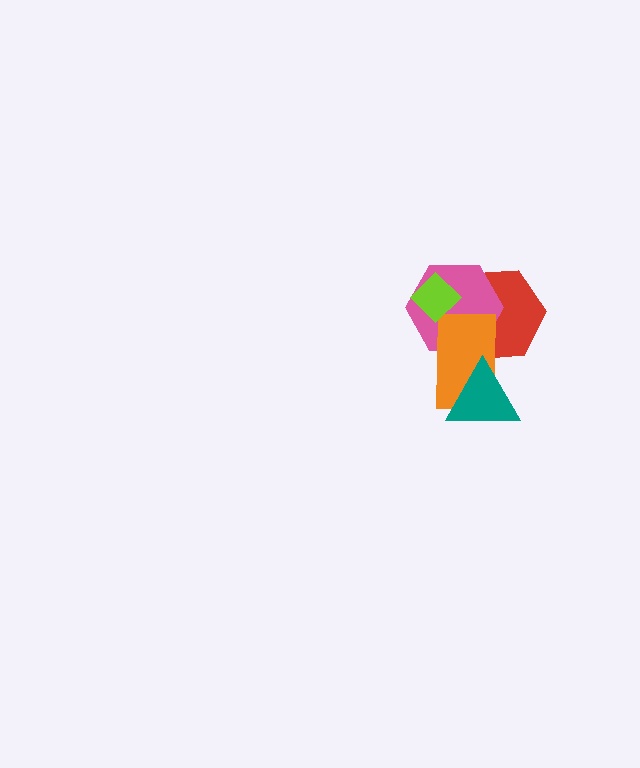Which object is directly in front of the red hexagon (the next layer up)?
The pink hexagon is directly in front of the red hexagon.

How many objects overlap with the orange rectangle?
3 objects overlap with the orange rectangle.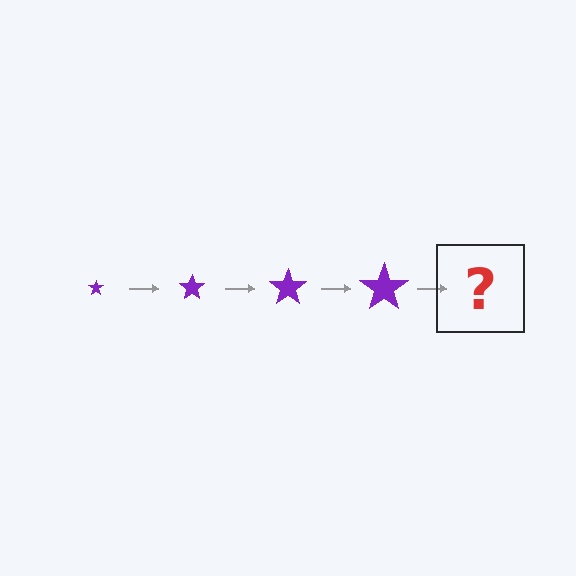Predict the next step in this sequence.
The next step is a purple star, larger than the previous one.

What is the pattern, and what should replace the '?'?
The pattern is that the star gets progressively larger each step. The '?' should be a purple star, larger than the previous one.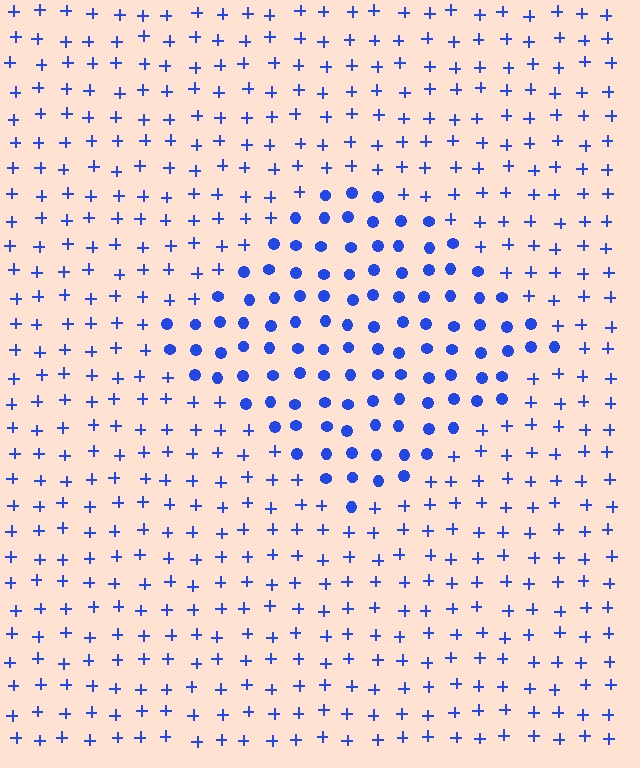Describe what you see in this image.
The image is filled with small blue elements arranged in a uniform grid. A diamond-shaped region contains circles, while the surrounding area contains plus signs. The boundary is defined purely by the change in element shape.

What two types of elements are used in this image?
The image uses circles inside the diamond region and plus signs outside it.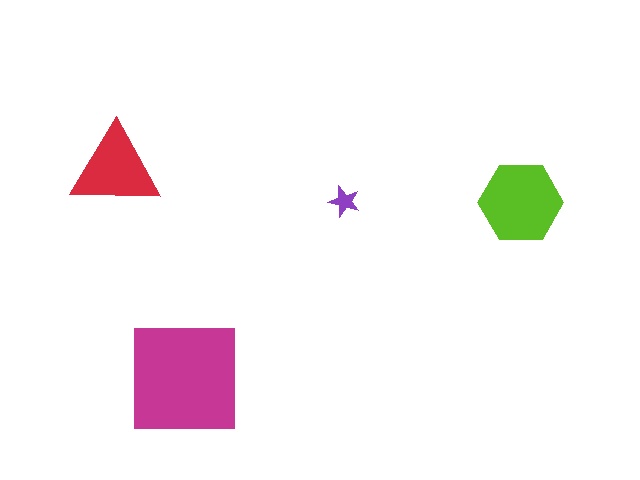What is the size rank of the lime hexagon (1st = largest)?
2nd.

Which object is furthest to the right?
The lime hexagon is rightmost.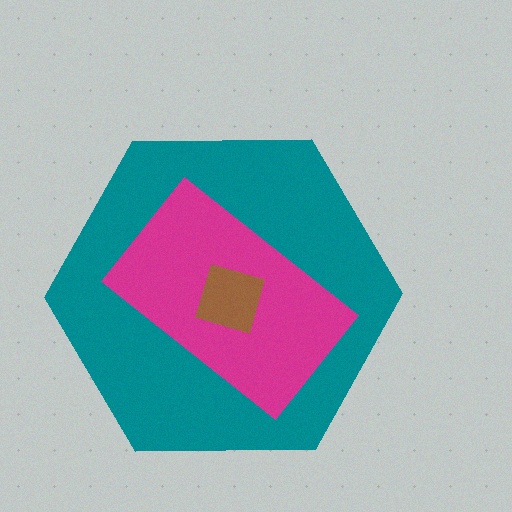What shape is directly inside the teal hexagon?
The magenta rectangle.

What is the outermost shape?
The teal hexagon.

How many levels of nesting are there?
3.